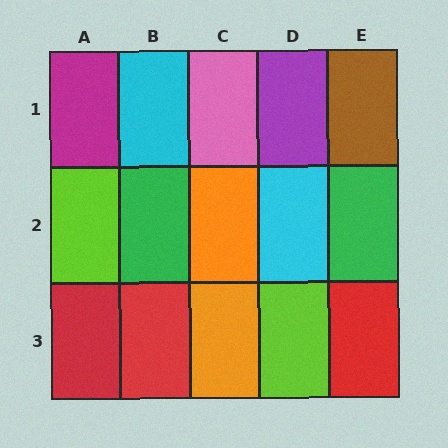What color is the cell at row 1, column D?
Purple.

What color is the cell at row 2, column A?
Lime.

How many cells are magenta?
1 cell is magenta.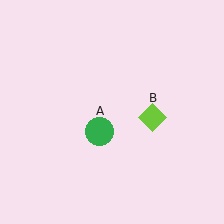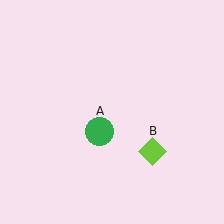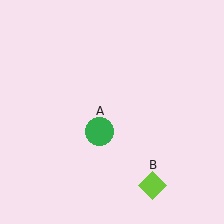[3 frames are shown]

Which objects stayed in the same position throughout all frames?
Green circle (object A) remained stationary.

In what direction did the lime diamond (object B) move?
The lime diamond (object B) moved down.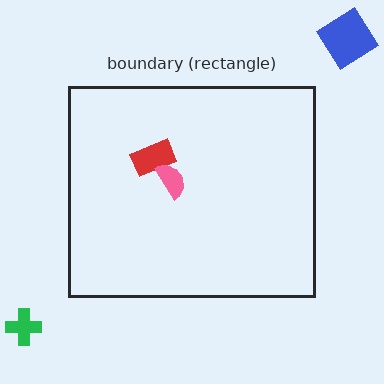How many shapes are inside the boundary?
2 inside, 2 outside.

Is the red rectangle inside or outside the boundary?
Inside.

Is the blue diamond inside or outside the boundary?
Outside.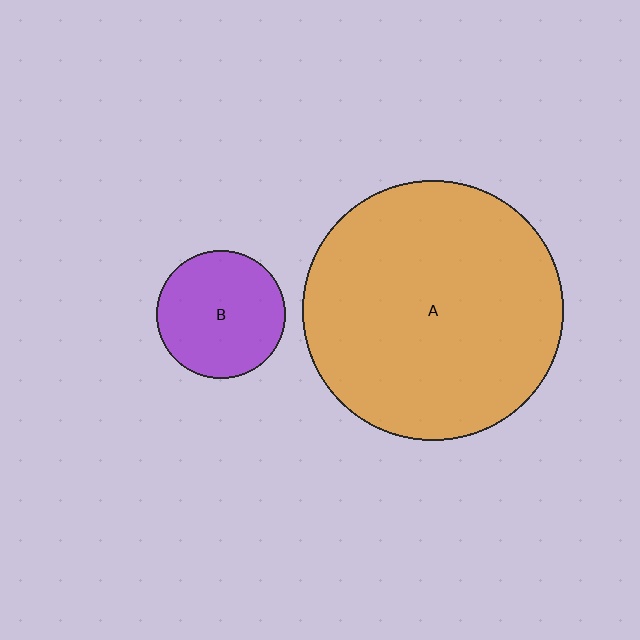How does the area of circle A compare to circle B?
Approximately 4.1 times.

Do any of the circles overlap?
No, none of the circles overlap.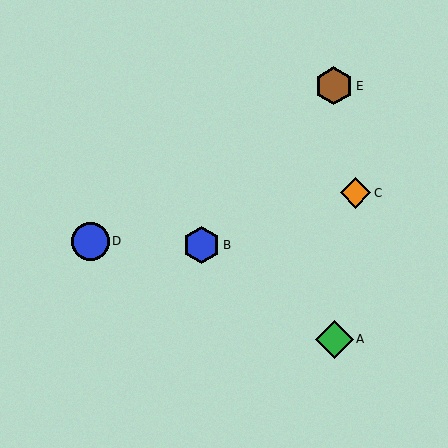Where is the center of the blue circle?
The center of the blue circle is at (90, 241).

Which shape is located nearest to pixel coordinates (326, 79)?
The brown hexagon (labeled E) at (334, 86) is nearest to that location.